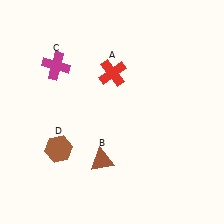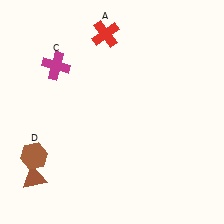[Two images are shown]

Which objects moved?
The objects that moved are: the red cross (A), the brown triangle (B), the brown hexagon (D).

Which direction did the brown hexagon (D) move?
The brown hexagon (D) moved left.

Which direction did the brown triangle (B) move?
The brown triangle (B) moved left.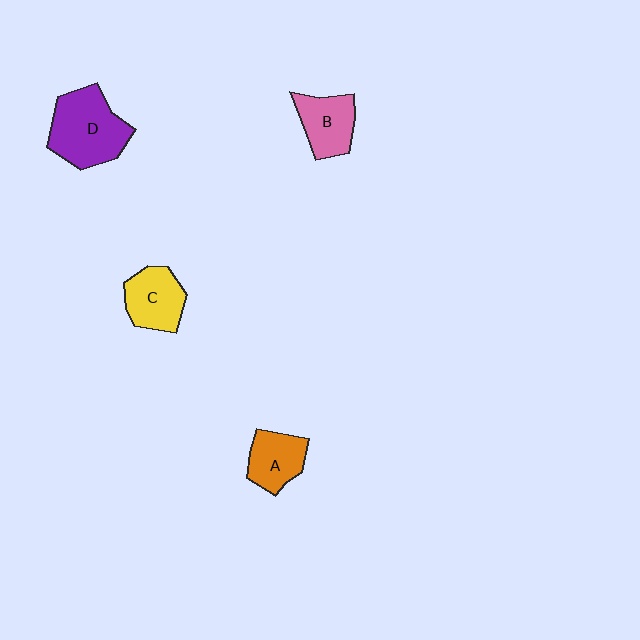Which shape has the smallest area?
Shape A (orange).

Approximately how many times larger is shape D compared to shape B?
Approximately 1.6 times.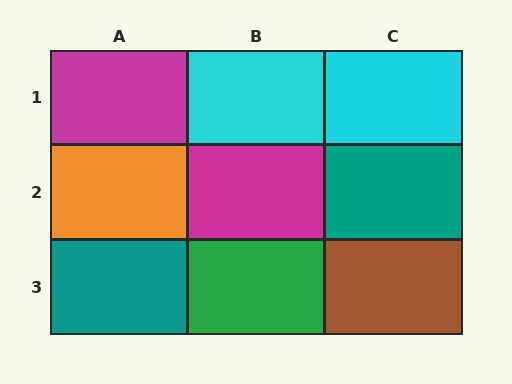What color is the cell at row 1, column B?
Cyan.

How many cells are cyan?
2 cells are cyan.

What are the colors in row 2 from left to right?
Orange, magenta, teal.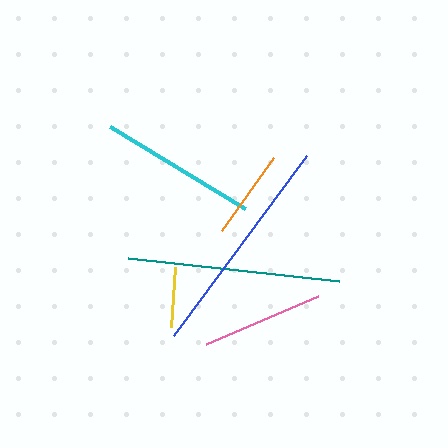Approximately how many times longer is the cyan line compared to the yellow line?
The cyan line is approximately 2.6 times the length of the yellow line.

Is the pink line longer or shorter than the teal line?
The teal line is longer than the pink line.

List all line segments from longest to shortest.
From longest to shortest: blue, teal, cyan, pink, orange, yellow.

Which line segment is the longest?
The blue line is the longest at approximately 224 pixels.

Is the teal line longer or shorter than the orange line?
The teal line is longer than the orange line.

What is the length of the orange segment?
The orange segment is approximately 90 pixels long.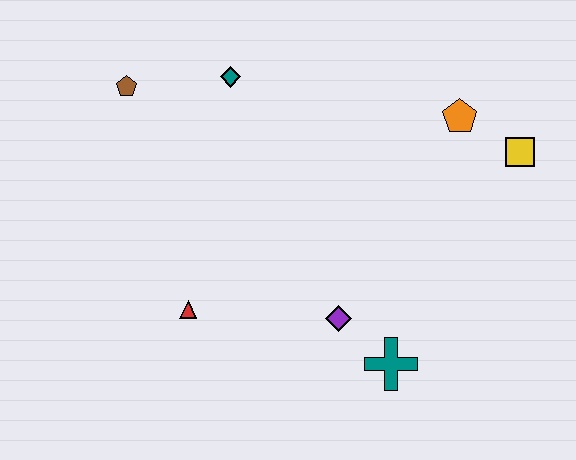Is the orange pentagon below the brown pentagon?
Yes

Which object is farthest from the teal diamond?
The teal cross is farthest from the teal diamond.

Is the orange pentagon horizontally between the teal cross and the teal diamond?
No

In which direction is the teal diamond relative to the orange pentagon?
The teal diamond is to the left of the orange pentagon.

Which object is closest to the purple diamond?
The teal cross is closest to the purple diamond.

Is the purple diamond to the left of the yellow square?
Yes